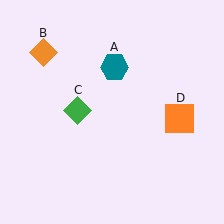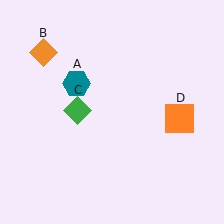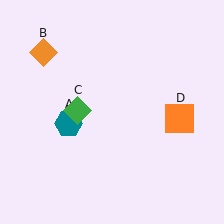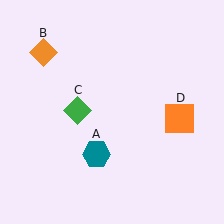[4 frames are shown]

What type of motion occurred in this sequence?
The teal hexagon (object A) rotated counterclockwise around the center of the scene.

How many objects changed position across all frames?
1 object changed position: teal hexagon (object A).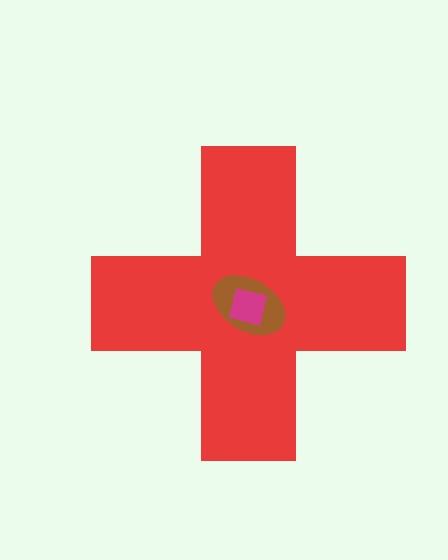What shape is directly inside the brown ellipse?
The magenta square.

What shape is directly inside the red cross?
The brown ellipse.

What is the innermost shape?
The magenta square.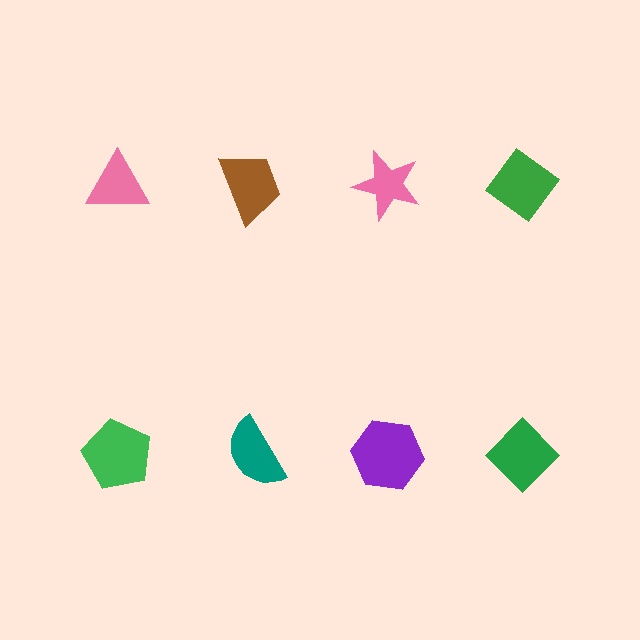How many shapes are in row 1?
4 shapes.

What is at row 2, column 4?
A green diamond.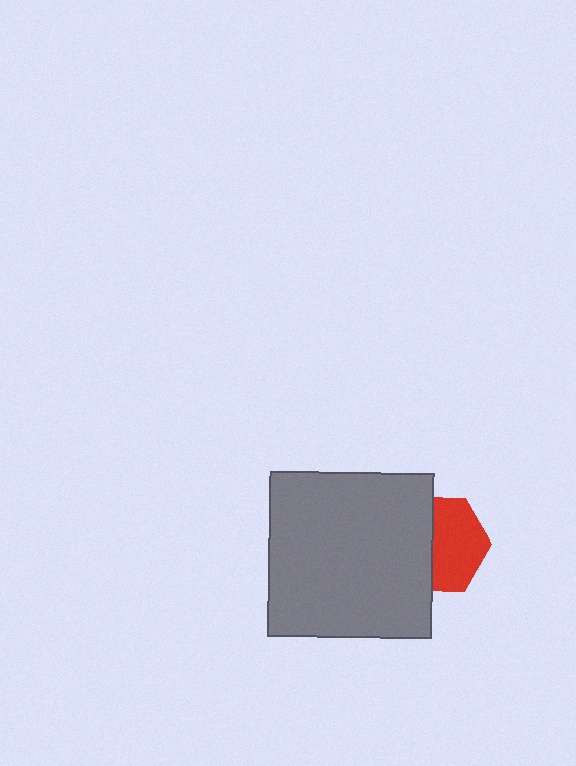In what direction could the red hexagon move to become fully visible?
The red hexagon could move right. That would shift it out from behind the gray square entirely.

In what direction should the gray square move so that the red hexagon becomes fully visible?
The gray square should move left. That is the shortest direction to clear the overlap and leave the red hexagon fully visible.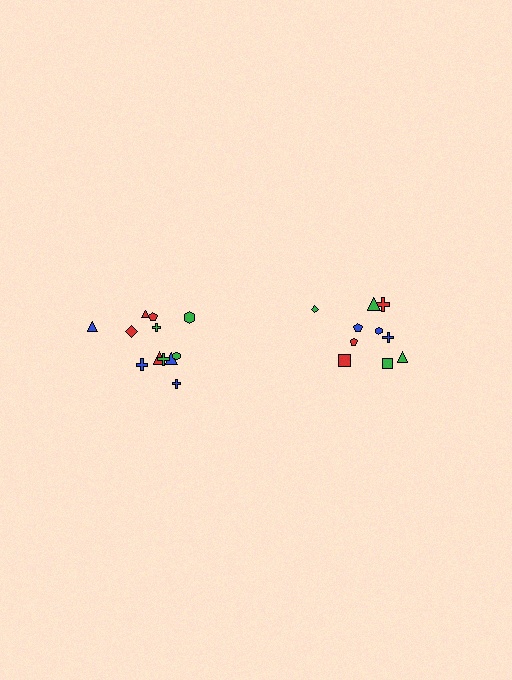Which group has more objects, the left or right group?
The left group.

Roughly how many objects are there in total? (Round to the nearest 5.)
Roughly 20 objects in total.